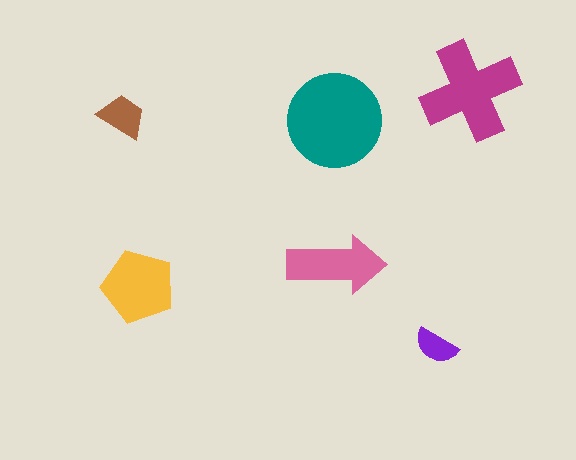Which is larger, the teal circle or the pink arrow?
The teal circle.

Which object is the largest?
The teal circle.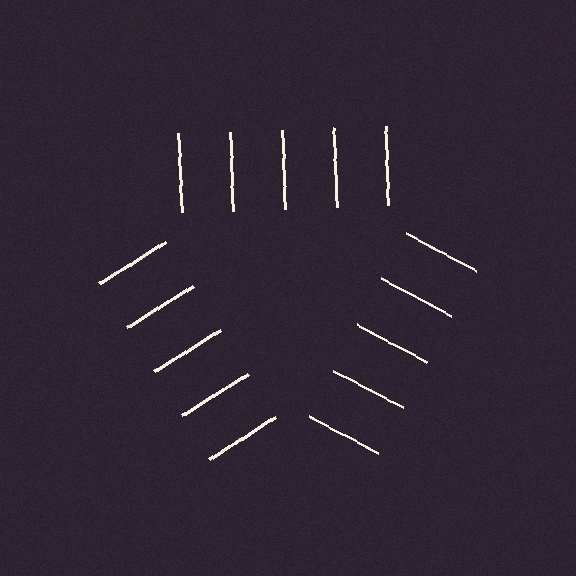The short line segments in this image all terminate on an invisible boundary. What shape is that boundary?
An illusory triangle — the line segments terminate on its edges but no continuous stroke is drawn.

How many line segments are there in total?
15 — 5 along each of the 3 edges.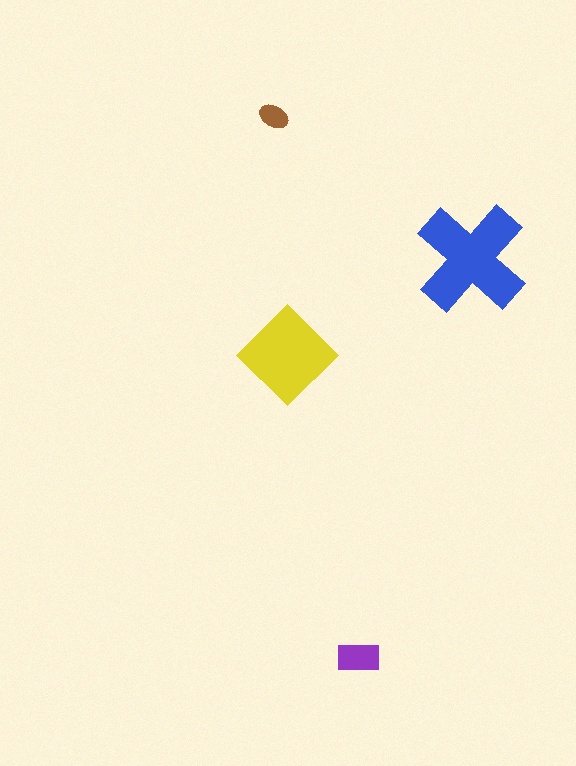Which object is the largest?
The blue cross.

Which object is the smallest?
The brown ellipse.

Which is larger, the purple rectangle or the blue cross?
The blue cross.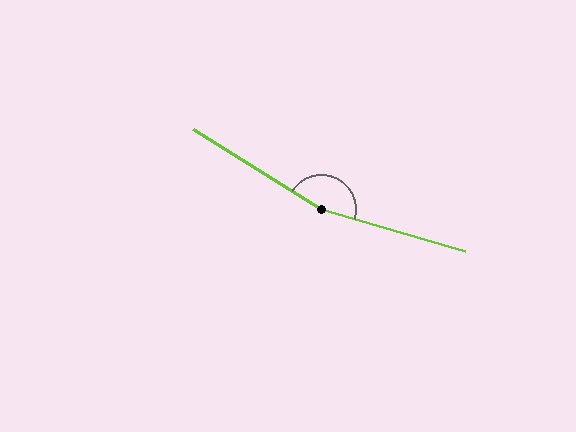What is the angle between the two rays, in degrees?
Approximately 164 degrees.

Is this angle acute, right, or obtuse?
It is obtuse.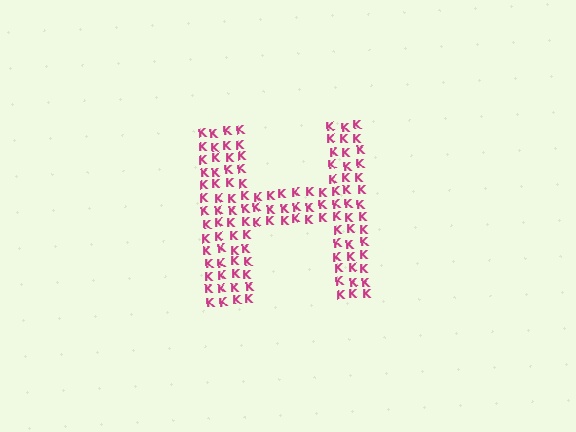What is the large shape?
The large shape is the letter H.